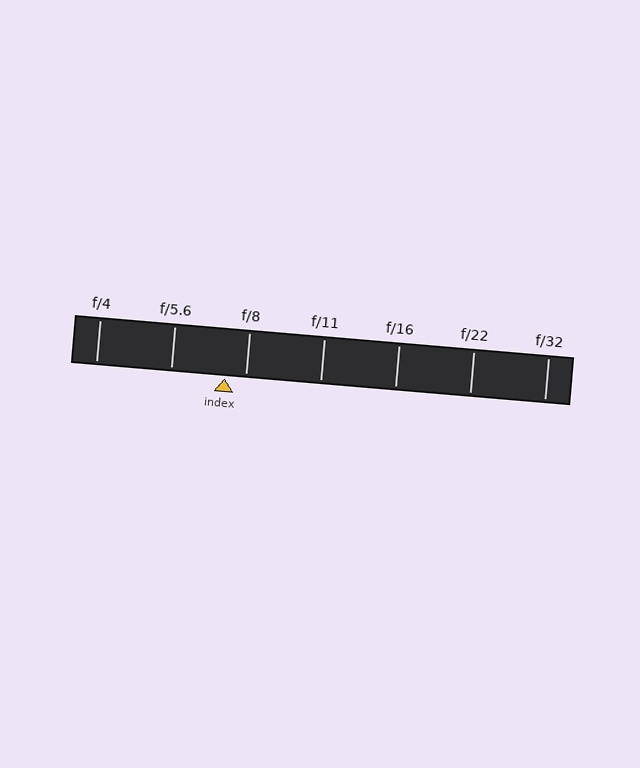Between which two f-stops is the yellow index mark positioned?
The index mark is between f/5.6 and f/8.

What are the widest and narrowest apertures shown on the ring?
The widest aperture shown is f/4 and the narrowest is f/32.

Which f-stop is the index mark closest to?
The index mark is closest to f/8.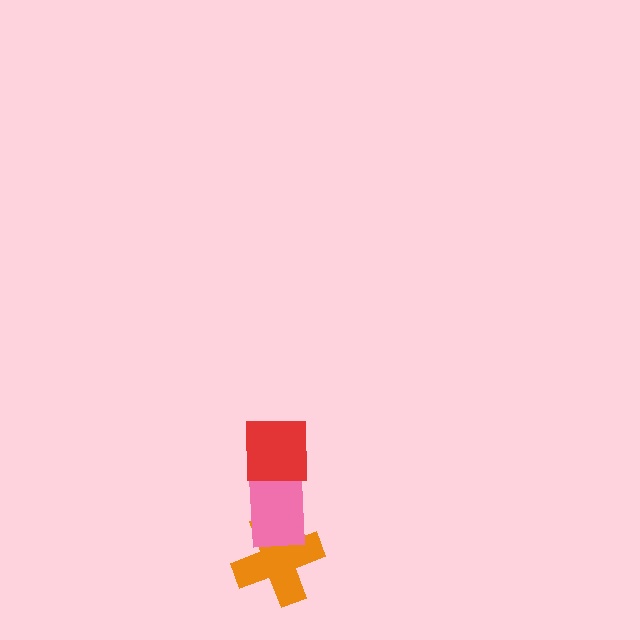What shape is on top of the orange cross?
The pink rectangle is on top of the orange cross.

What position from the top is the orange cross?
The orange cross is 3rd from the top.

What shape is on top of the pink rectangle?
The red square is on top of the pink rectangle.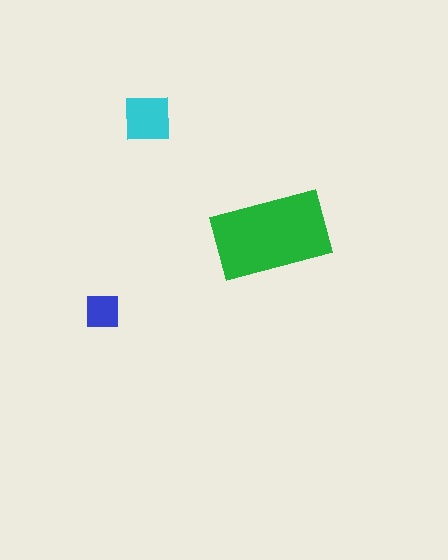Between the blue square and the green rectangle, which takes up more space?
The green rectangle.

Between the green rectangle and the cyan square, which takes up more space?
The green rectangle.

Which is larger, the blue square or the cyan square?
The cyan square.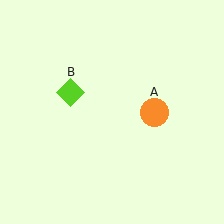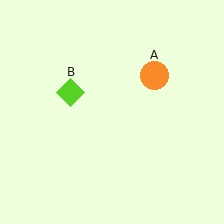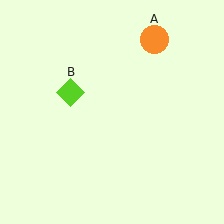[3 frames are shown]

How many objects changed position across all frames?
1 object changed position: orange circle (object A).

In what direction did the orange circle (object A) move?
The orange circle (object A) moved up.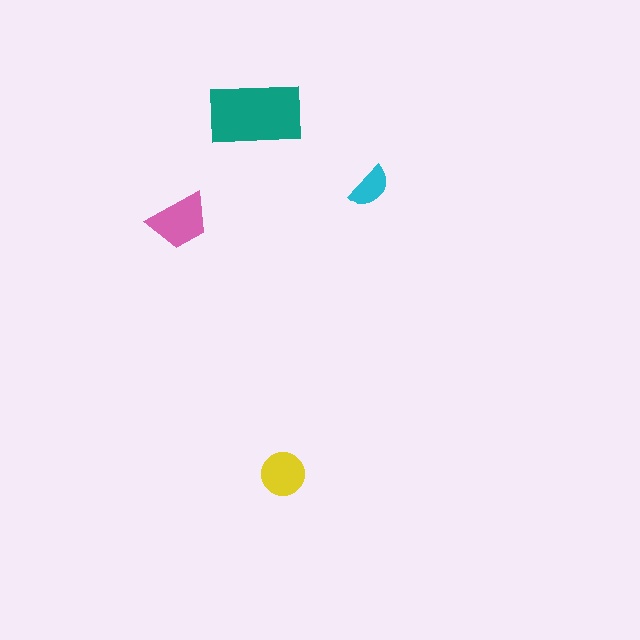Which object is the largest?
The teal rectangle.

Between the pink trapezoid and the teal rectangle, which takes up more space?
The teal rectangle.